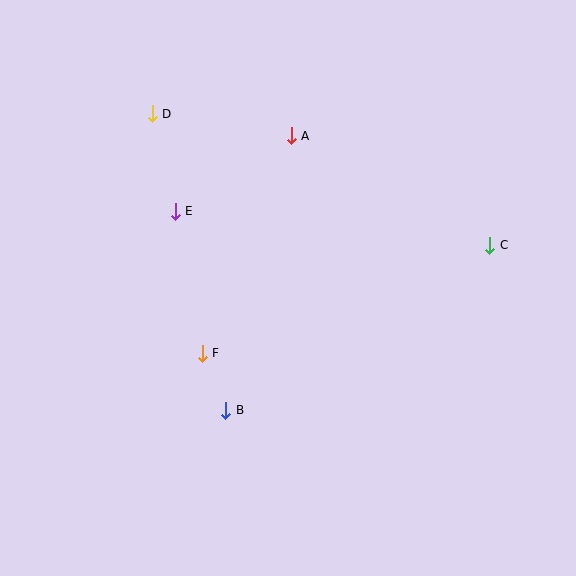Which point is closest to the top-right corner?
Point C is closest to the top-right corner.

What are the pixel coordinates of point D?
Point D is at (152, 114).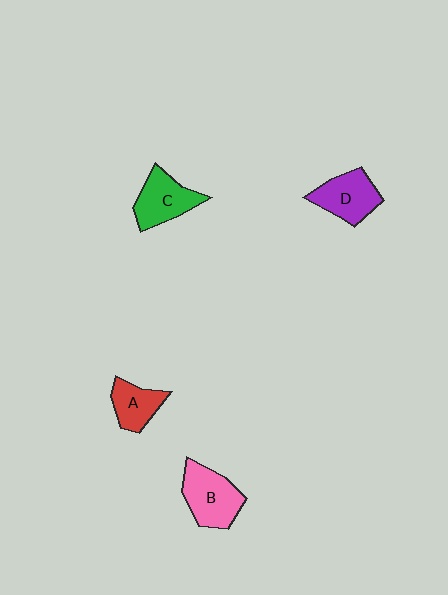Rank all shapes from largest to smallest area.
From largest to smallest: B (pink), C (green), D (purple), A (red).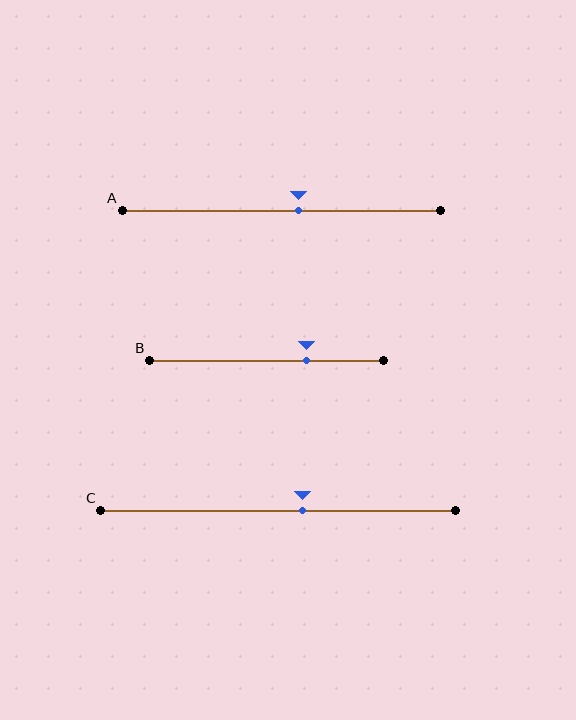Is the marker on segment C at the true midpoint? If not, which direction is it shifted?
No, the marker on segment C is shifted to the right by about 7% of the segment length.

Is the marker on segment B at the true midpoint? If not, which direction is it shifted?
No, the marker on segment B is shifted to the right by about 17% of the segment length.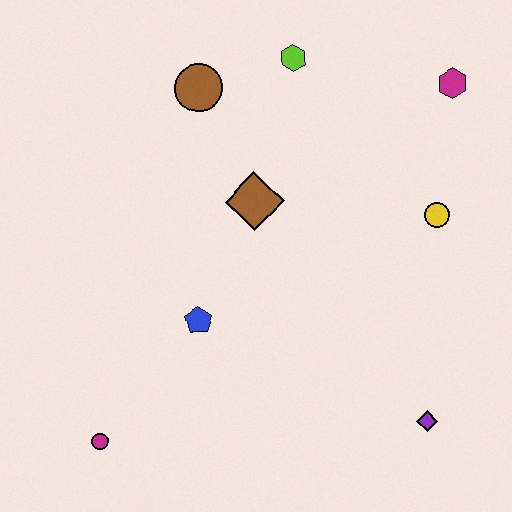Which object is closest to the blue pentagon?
The brown diamond is closest to the blue pentagon.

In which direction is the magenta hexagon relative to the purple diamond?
The magenta hexagon is above the purple diamond.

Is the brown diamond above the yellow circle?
Yes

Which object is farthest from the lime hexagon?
The magenta circle is farthest from the lime hexagon.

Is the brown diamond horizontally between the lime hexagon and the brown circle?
Yes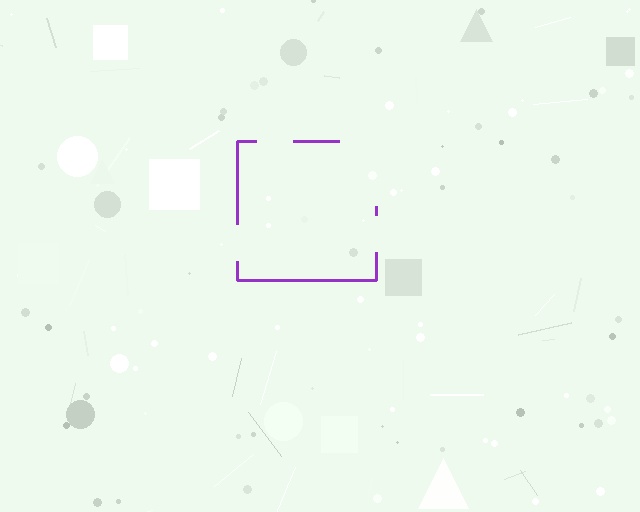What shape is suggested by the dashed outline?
The dashed outline suggests a square.